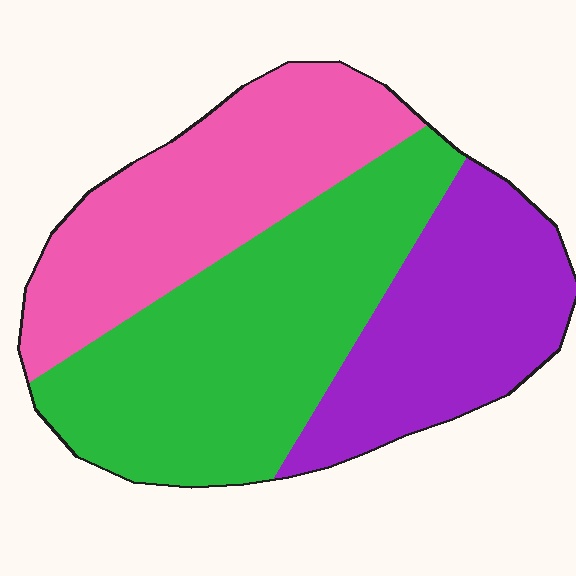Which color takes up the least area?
Purple, at roughly 25%.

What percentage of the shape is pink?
Pink covers roughly 30% of the shape.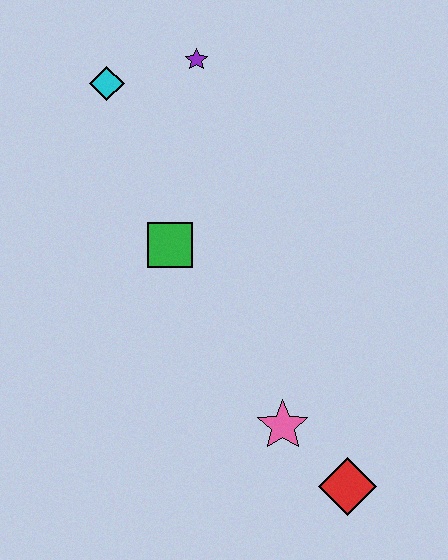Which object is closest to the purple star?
The cyan diamond is closest to the purple star.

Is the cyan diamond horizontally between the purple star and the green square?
No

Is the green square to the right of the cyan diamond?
Yes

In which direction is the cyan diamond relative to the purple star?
The cyan diamond is to the left of the purple star.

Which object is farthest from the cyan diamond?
The red diamond is farthest from the cyan diamond.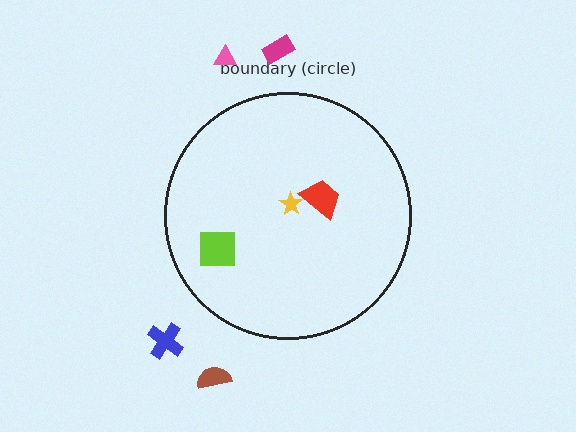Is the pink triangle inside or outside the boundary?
Outside.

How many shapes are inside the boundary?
3 inside, 4 outside.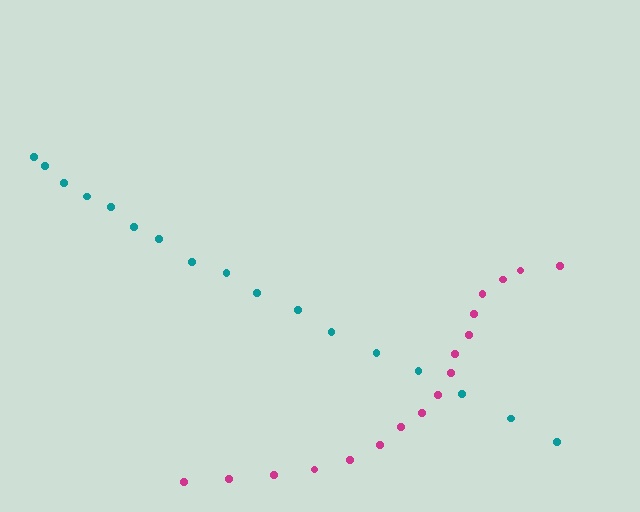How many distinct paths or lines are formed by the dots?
There are 2 distinct paths.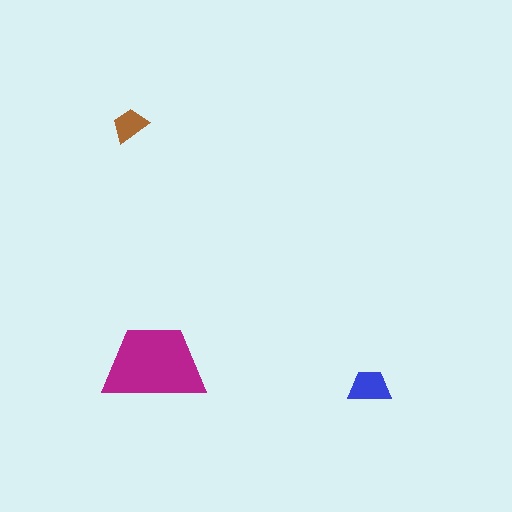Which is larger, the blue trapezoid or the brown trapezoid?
The blue one.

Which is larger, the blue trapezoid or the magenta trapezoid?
The magenta one.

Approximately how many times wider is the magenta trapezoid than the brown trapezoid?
About 3 times wider.